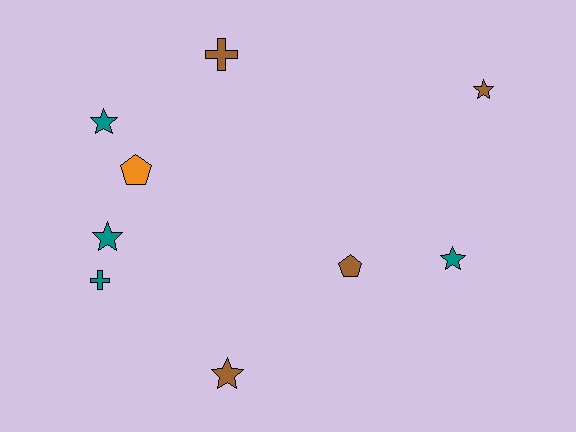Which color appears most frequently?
Teal, with 4 objects.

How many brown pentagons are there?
There is 1 brown pentagon.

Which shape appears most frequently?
Star, with 5 objects.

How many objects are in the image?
There are 9 objects.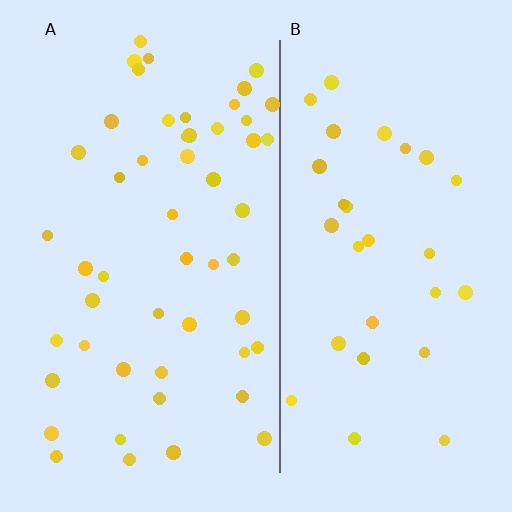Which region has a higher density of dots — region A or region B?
A (the left).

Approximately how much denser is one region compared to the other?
Approximately 1.7× — region A over region B.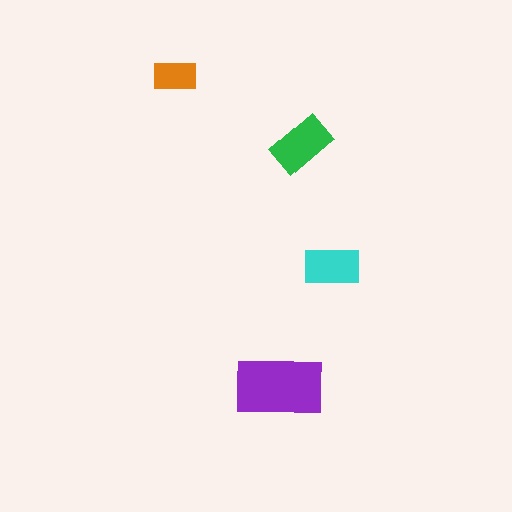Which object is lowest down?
The purple rectangle is bottommost.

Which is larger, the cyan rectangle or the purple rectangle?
The purple one.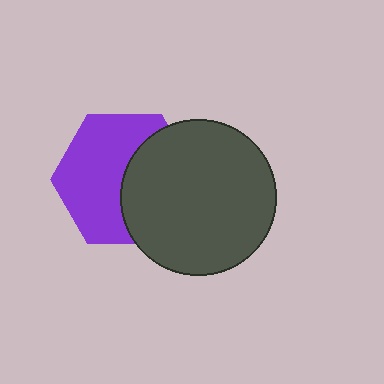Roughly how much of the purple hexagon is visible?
About half of it is visible (roughly 58%).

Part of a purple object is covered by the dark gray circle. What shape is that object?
It is a hexagon.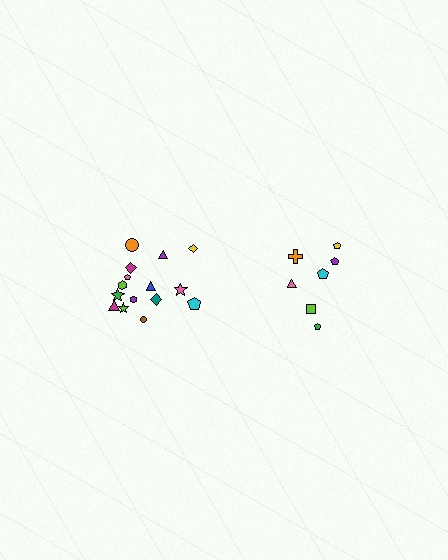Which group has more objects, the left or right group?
The left group.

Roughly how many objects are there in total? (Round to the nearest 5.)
Roughly 20 objects in total.